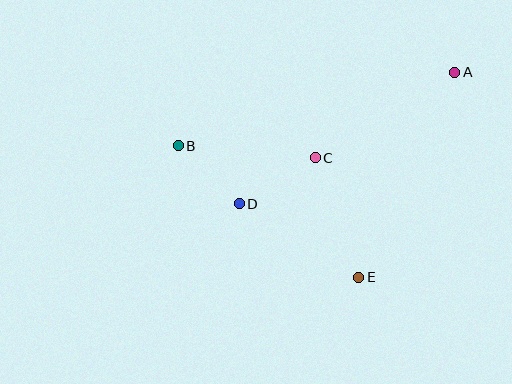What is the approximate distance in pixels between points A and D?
The distance between A and D is approximately 252 pixels.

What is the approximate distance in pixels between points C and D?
The distance between C and D is approximately 88 pixels.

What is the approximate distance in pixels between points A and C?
The distance between A and C is approximately 164 pixels.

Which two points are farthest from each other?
Points A and B are farthest from each other.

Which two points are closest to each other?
Points B and D are closest to each other.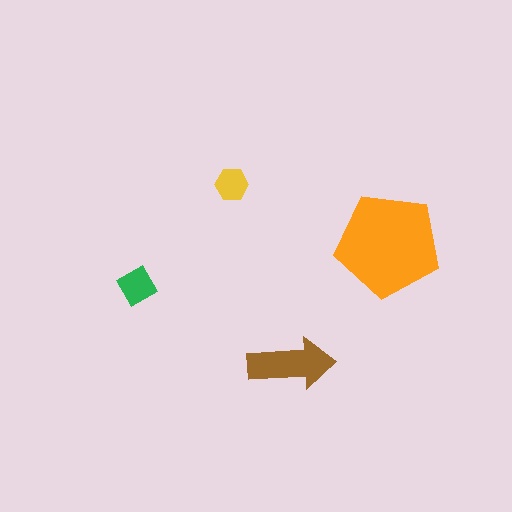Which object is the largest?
The orange pentagon.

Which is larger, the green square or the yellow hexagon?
The green square.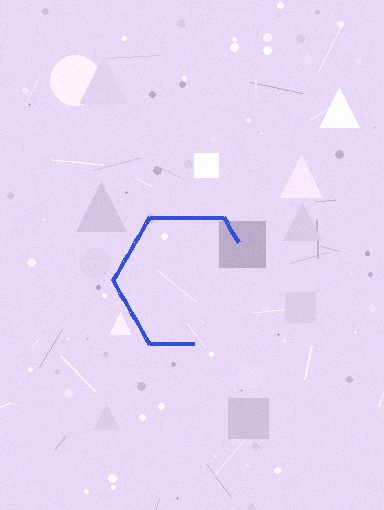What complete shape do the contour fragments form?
The contour fragments form a hexagon.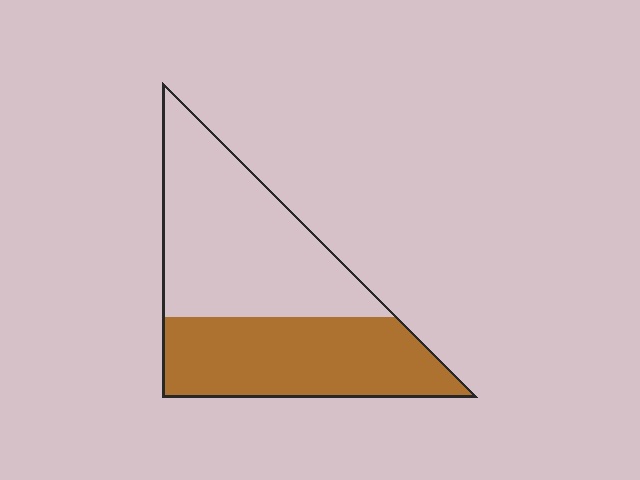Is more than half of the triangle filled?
No.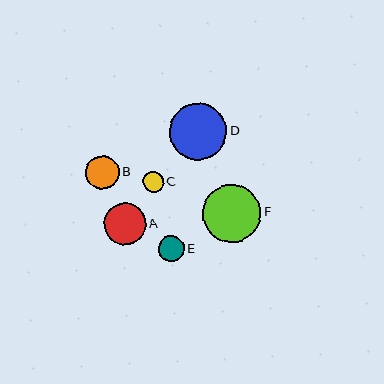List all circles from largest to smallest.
From largest to smallest: F, D, A, B, E, C.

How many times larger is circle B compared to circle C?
Circle B is approximately 1.6 times the size of circle C.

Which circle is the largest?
Circle F is the largest with a size of approximately 58 pixels.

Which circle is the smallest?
Circle C is the smallest with a size of approximately 21 pixels.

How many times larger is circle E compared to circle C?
Circle E is approximately 1.2 times the size of circle C.